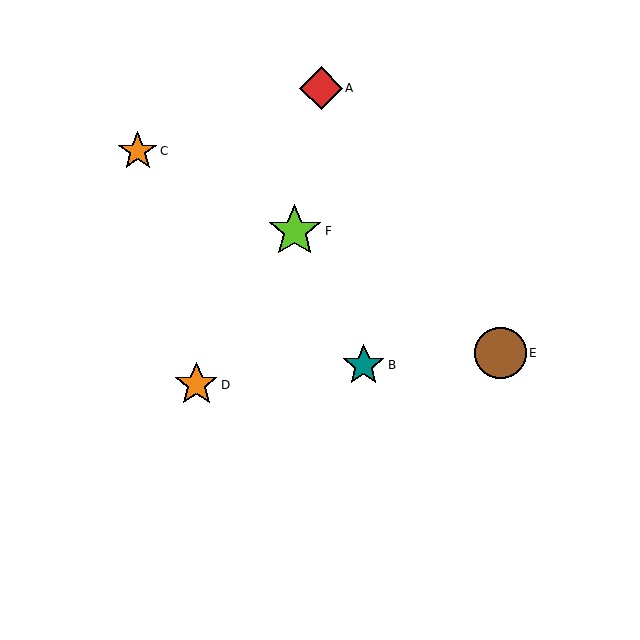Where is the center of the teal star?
The center of the teal star is at (364, 365).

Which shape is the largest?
The lime star (labeled F) is the largest.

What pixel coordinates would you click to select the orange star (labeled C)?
Click at (138, 151) to select the orange star C.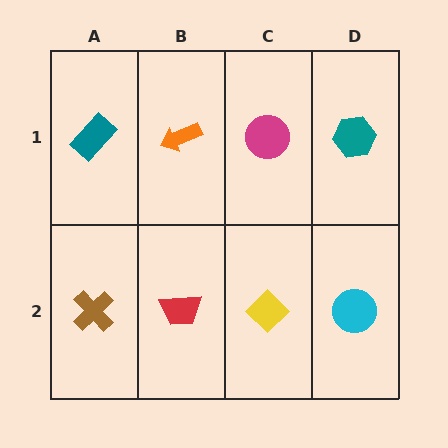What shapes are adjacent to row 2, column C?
A magenta circle (row 1, column C), a red trapezoid (row 2, column B), a cyan circle (row 2, column D).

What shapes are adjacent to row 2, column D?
A teal hexagon (row 1, column D), a yellow diamond (row 2, column C).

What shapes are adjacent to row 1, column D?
A cyan circle (row 2, column D), a magenta circle (row 1, column C).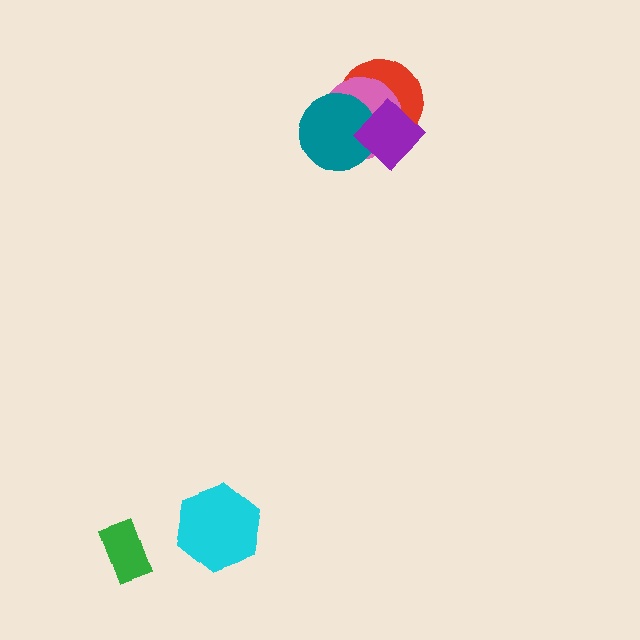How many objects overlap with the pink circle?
3 objects overlap with the pink circle.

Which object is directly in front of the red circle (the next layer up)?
The pink circle is directly in front of the red circle.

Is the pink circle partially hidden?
Yes, it is partially covered by another shape.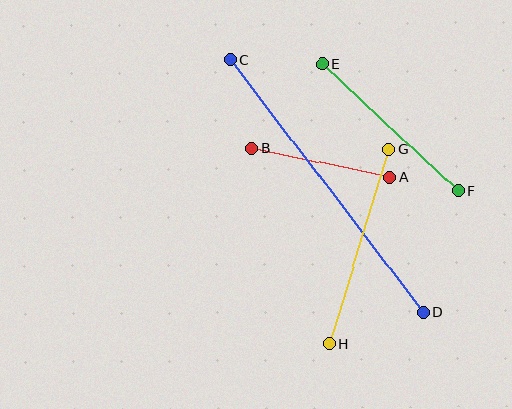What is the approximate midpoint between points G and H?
The midpoint is at approximately (359, 247) pixels.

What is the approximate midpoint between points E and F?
The midpoint is at approximately (390, 128) pixels.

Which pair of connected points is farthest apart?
Points C and D are farthest apart.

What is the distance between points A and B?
The distance is approximately 141 pixels.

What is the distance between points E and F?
The distance is approximately 186 pixels.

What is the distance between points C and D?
The distance is approximately 317 pixels.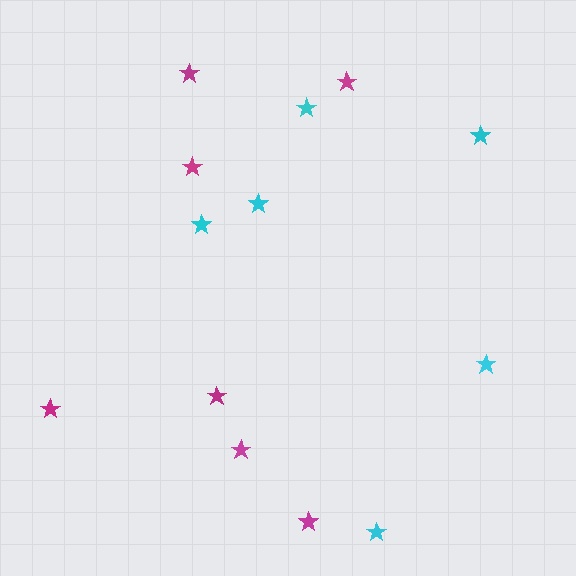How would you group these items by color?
There are 2 groups: one group of magenta stars (7) and one group of cyan stars (6).